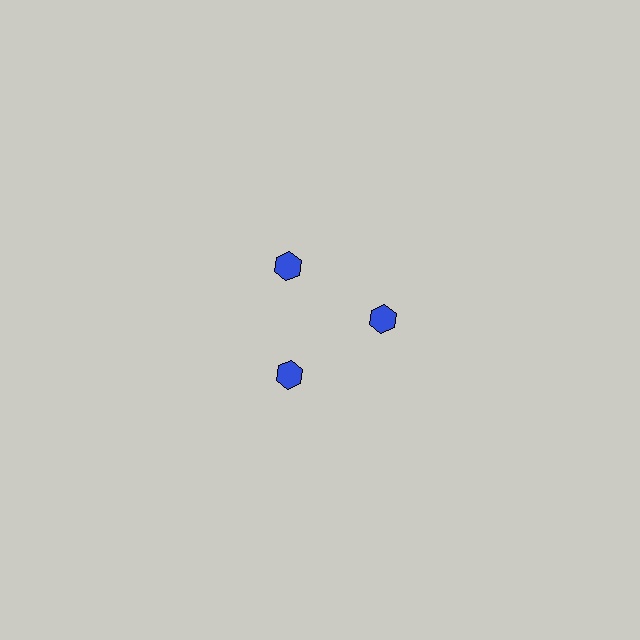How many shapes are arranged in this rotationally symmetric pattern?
There are 3 shapes, arranged in 3 groups of 1.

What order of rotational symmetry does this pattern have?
This pattern has 3-fold rotational symmetry.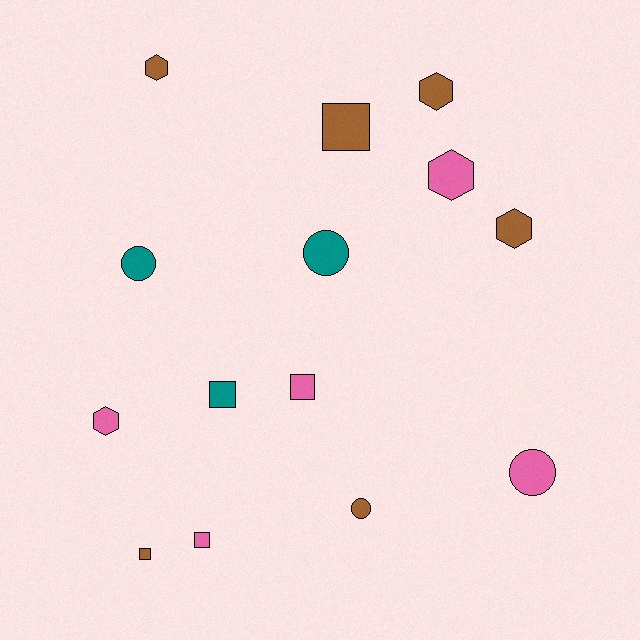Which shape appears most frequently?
Hexagon, with 5 objects.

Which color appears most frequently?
Brown, with 6 objects.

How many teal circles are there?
There are 2 teal circles.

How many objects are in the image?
There are 14 objects.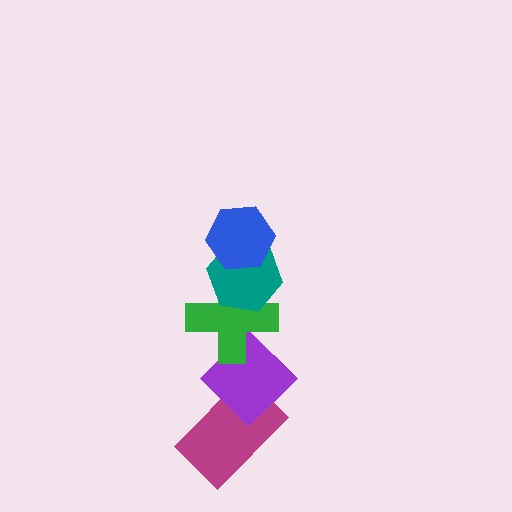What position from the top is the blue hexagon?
The blue hexagon is 1st from the top.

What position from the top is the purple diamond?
The purple diamond is 4th from the top.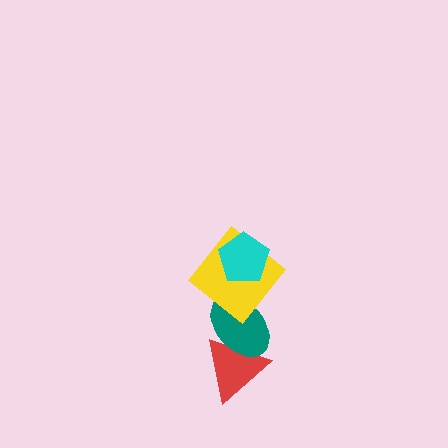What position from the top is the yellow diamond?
The yellow diamond is 2nd from the top.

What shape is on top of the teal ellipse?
The yellow diamond is on top of the teal ellipse.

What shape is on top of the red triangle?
The teal ellipse is on top of the red triangle.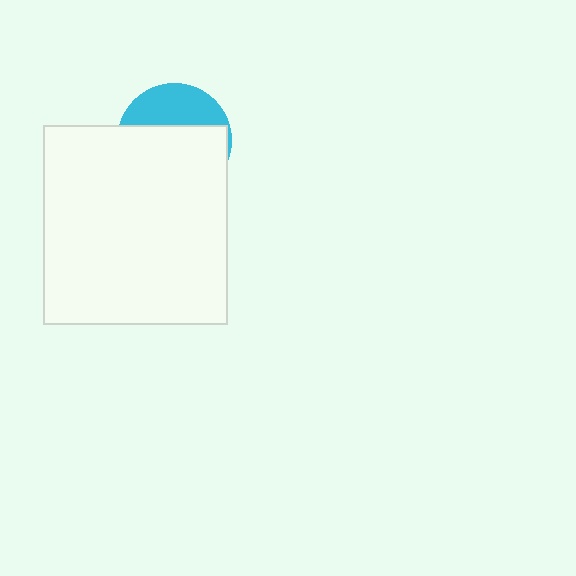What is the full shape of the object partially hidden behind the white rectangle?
The partially hidden object is a cyan circle.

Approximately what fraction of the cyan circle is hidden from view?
Roughly 65% of the cyan circle is hidden behind the white rectangle.